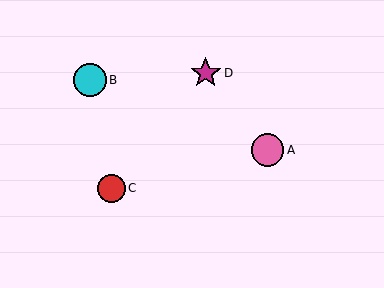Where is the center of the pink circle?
The center of the pink circle is at (268, 150).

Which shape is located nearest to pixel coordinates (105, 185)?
The red circle (labeled C) at (112, 188) is nearest to that location.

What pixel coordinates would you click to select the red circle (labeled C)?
Click at (112, 188) to select the red circle C.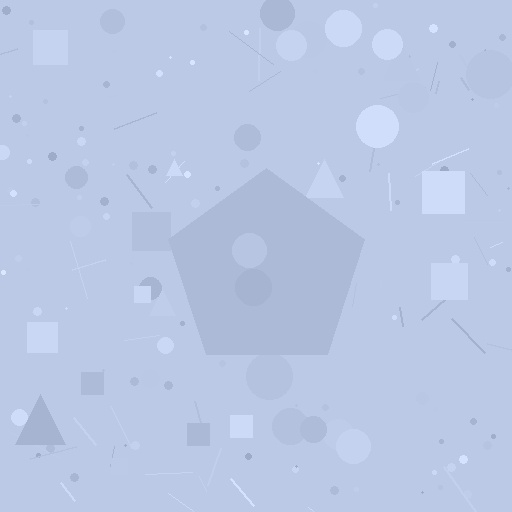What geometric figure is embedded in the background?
A pentagon is embedded in the background.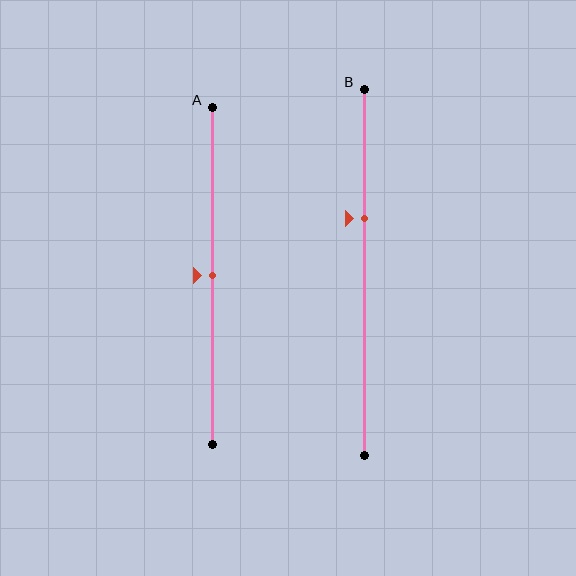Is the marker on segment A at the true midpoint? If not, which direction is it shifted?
Yes, the marker on segment A is at the true midpoint.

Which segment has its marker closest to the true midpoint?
Segment A has its marker closest to the true midpoint.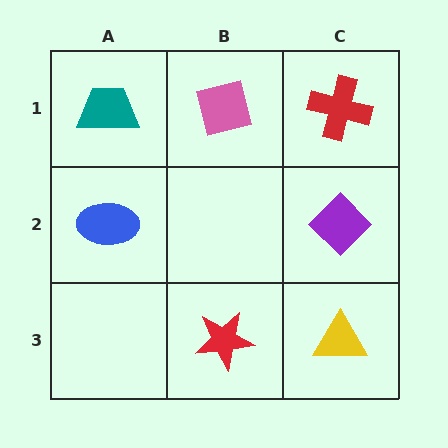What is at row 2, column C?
A purple diamond.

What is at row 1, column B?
A pink square.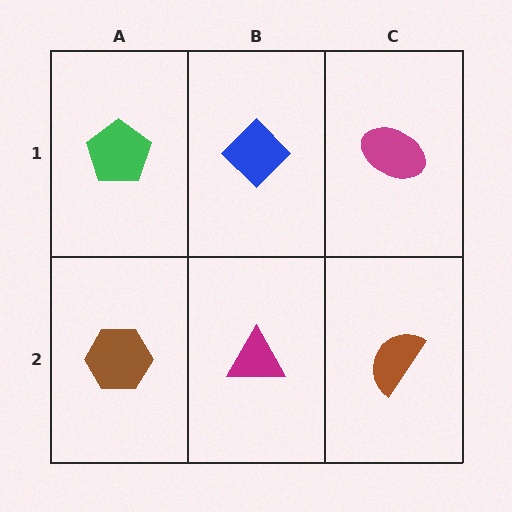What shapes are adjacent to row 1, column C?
A brown semicircle (row 2, column C), a blue diamond (row 1, column B).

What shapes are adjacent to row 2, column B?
A blue diamond (row 1, column B), a brown hexagon (row 2, column A), a brown semicircle (row 2, column C).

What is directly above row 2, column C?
A magenta ellipse.